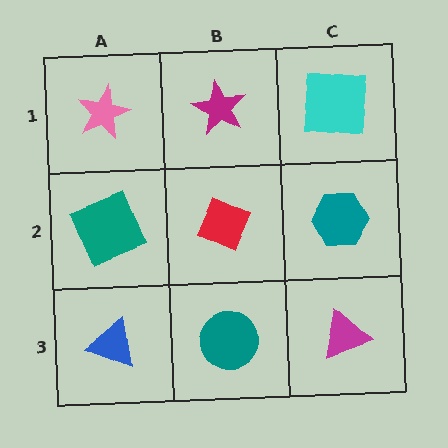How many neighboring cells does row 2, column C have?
3.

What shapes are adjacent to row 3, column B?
A red diamond (row 2, column B), a blue triangle (row 3, column A), a magenta triangle (row 3, column C).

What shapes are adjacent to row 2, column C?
A cyan square (row 1, column C), a magenta triangle (row 3, column C), a red diamond (row 2, column B).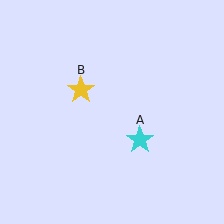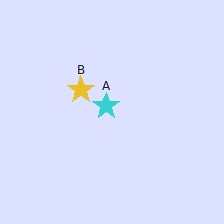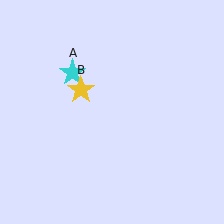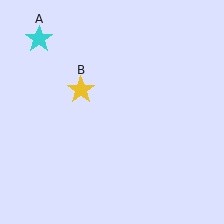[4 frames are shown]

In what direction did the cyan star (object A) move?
The cyan star (object A) moved up and to the left.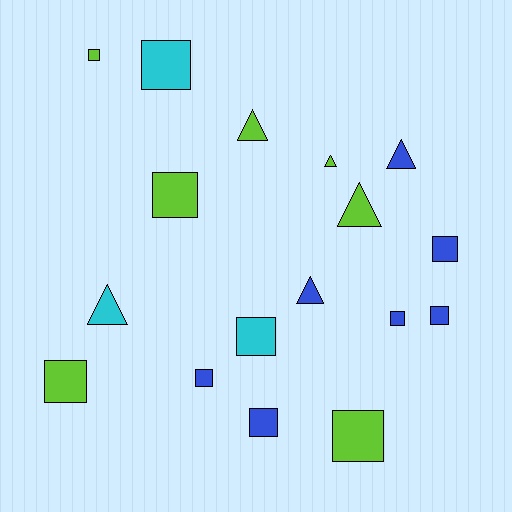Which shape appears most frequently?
Square, with 11 objects.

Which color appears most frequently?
Lime, with 7 objects.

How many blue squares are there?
There are 5 blue squares.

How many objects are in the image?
There are 17 objects.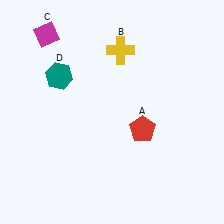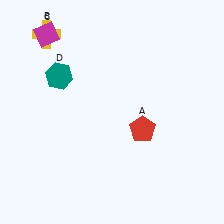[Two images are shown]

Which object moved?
The yellow cross (B) moved left.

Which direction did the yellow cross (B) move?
The yellow cross (B) moved left.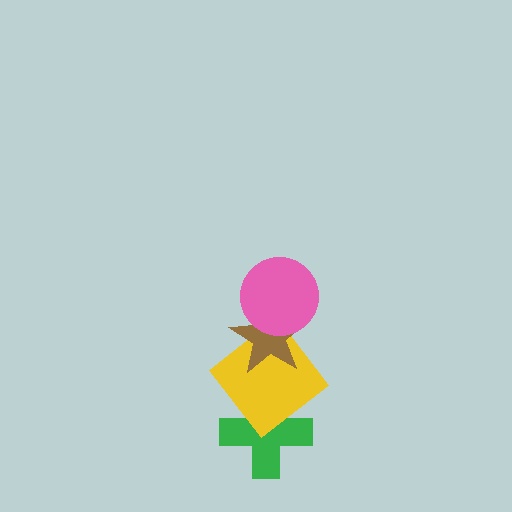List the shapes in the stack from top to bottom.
From top to bottom: the pink circle, the brown star, the yellow diamond, the green cross.